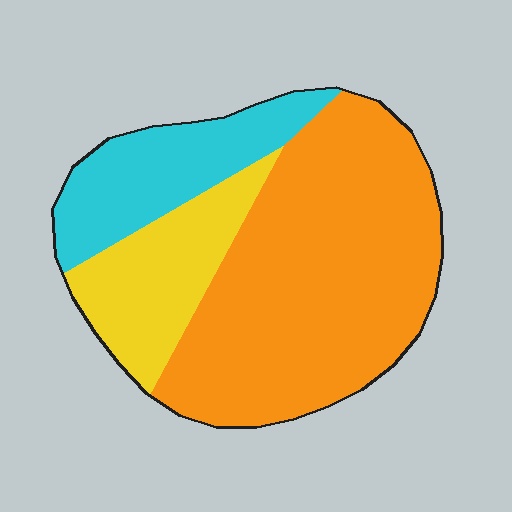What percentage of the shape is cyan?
Cyan covers 20% of the shape.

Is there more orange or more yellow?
Orange.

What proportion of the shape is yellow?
Yellow takes up less than a quarter of the shape.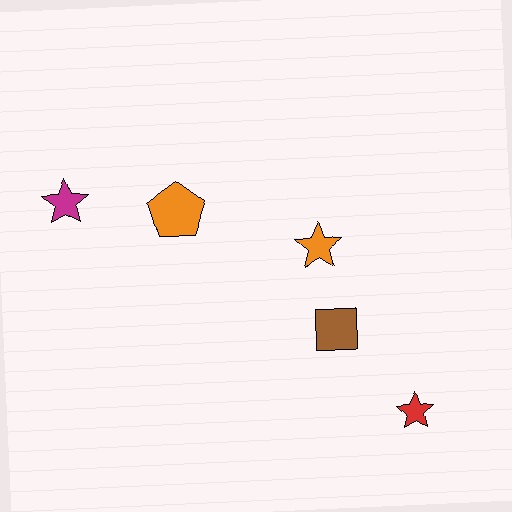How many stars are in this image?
There are 3 stars.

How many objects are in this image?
There are 5 objects.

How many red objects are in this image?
There is 1 red object.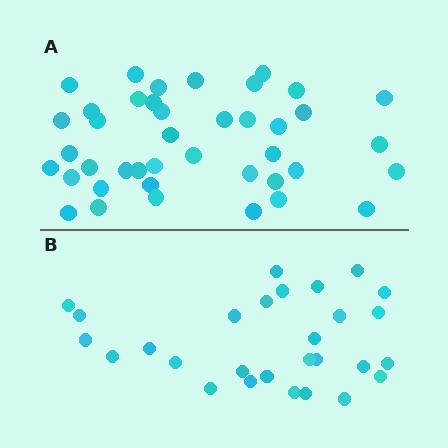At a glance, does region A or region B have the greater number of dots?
Region A (the top region) has more dots.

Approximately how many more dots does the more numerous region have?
Region A has approximately 15 more dots than region B.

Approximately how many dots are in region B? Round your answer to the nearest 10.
About 30 dots. (The exact count is 28, which rounds to 30.)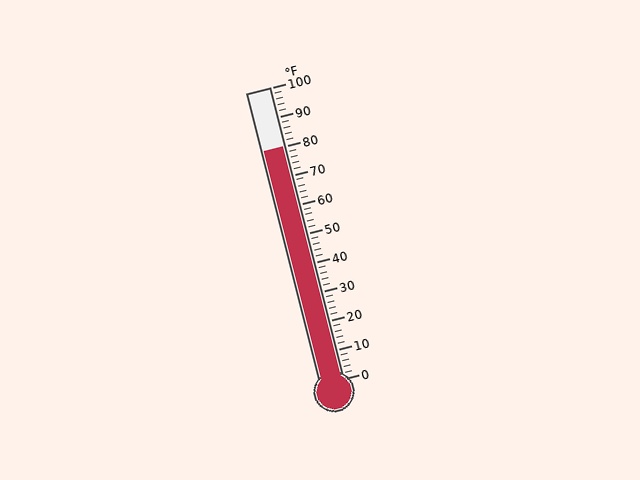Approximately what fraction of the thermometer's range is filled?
The thermometer is filled to approximately 80% of its range.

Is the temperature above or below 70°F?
The temperature is above 70°F.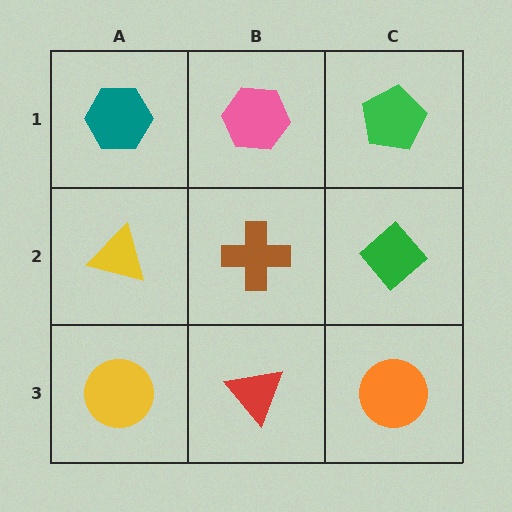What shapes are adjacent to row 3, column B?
A brown cross (row 2, column B), a yellow circle (row 3, column A), an orange circle (row 3, column C).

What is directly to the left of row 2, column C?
A brown cross.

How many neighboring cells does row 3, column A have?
2.